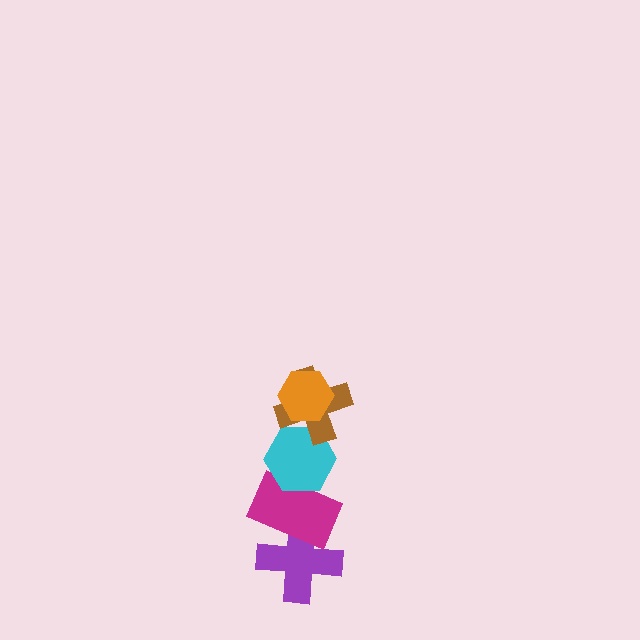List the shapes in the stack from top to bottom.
From top to bottom: the orange hexagon, the brown cross, the cyan hexagon, the magenta rectangle, the purple cross.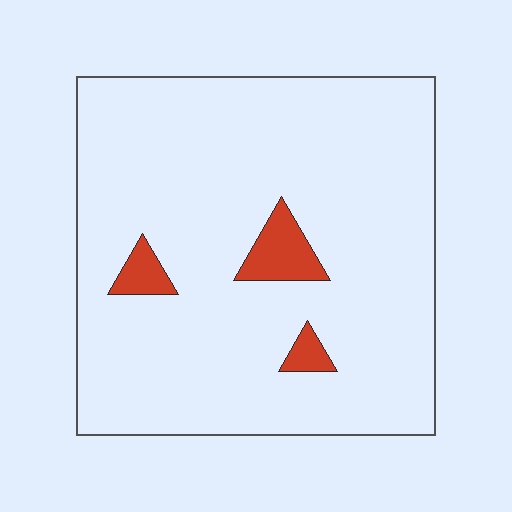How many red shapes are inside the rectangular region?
3.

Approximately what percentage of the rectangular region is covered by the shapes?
Approximately 5%.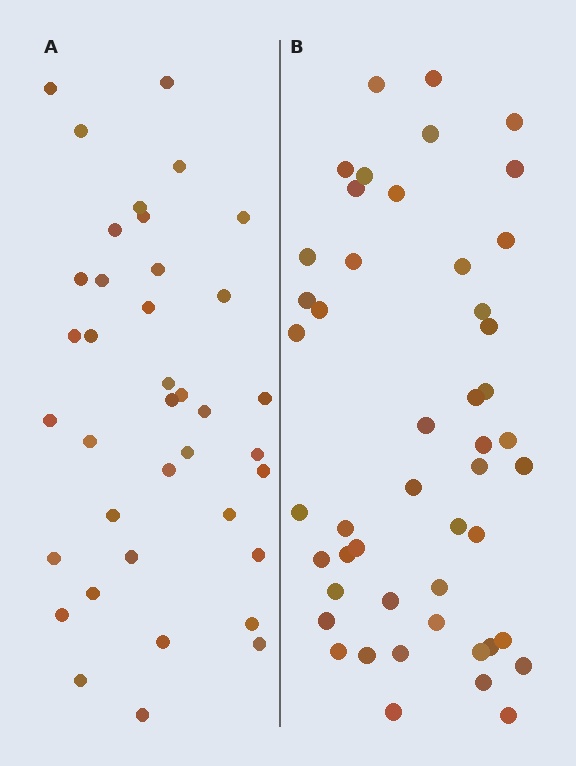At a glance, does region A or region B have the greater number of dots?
Region B (the right region) has more dots.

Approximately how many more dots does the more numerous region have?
Region B has roughly 10 or so more dots than region A.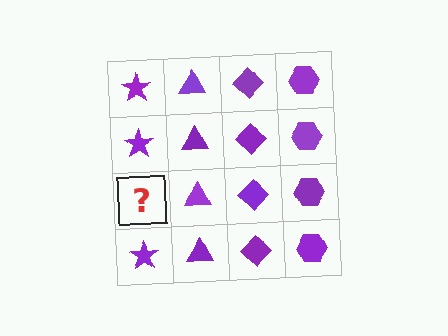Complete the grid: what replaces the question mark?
The question mark should be replaced with a purple star.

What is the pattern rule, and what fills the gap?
The rule is that each column has a consistent shape. The gap should be filled with a purple star.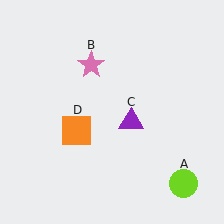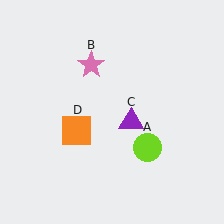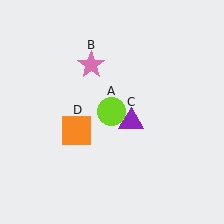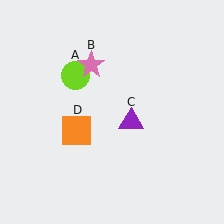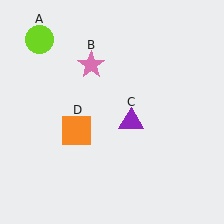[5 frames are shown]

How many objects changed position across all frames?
1 object changed position: lime circle (object A).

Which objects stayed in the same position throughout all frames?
Pink star (object B) and purple triangle (object C) and orange square (object D) remained stationary.